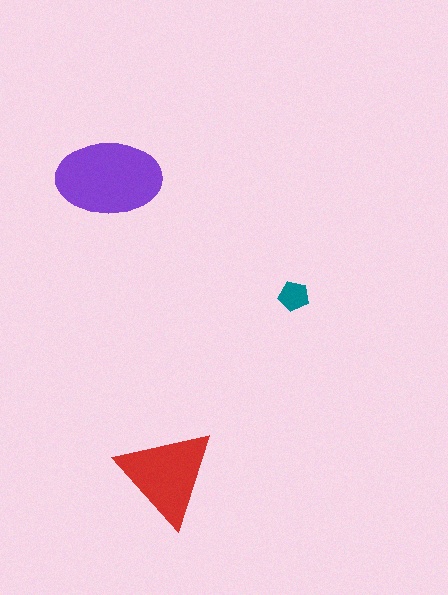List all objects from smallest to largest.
The teal pentagon, the red triangle, the purple ellipse.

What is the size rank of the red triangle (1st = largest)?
2nd.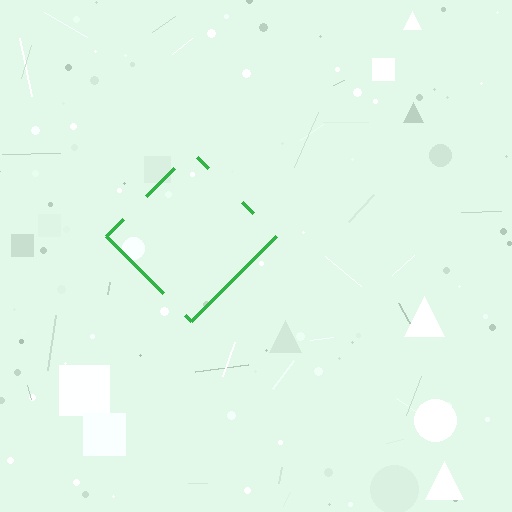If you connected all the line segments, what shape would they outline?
They would outline a diamond.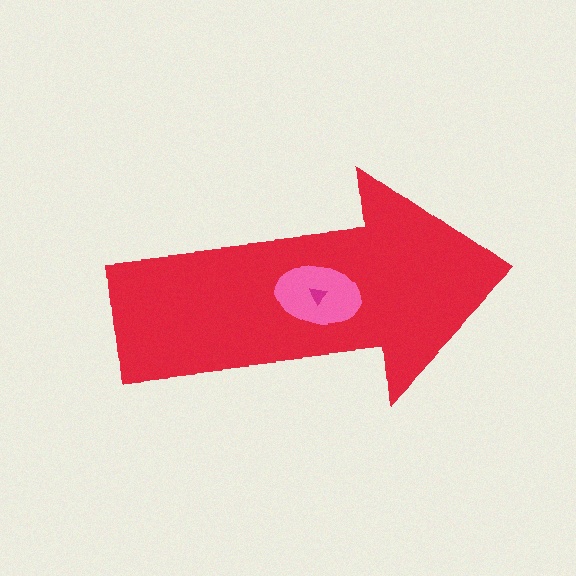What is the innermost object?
The magenta triangle.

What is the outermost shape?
The red arrow.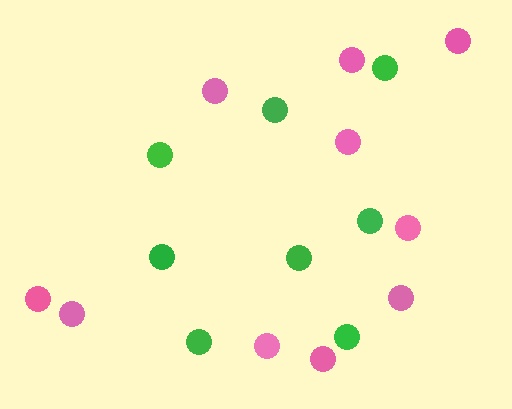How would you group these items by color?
There are 2 groups: one group of green circles (8) and one group of pink circles (10).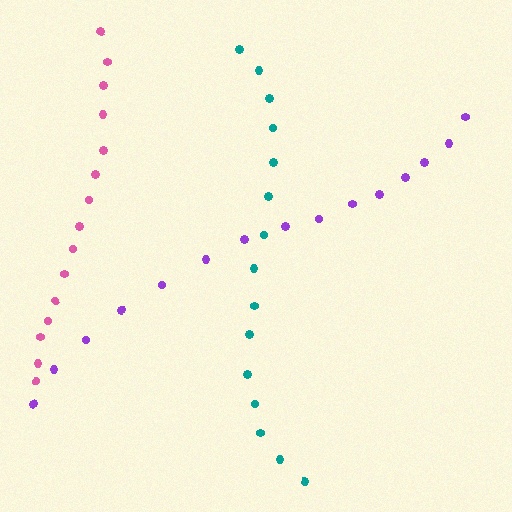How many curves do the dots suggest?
There are 3 distinct paths.